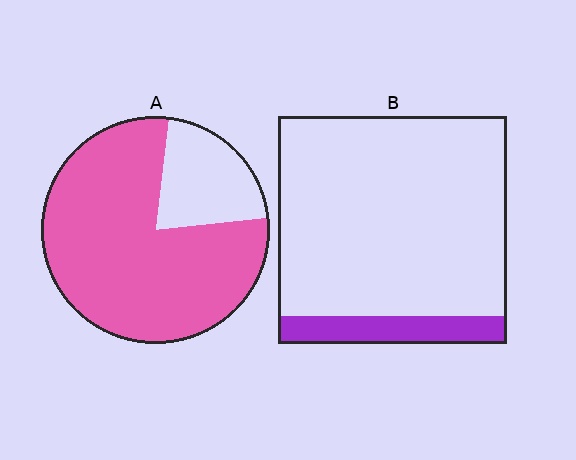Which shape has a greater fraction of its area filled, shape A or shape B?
Shape A.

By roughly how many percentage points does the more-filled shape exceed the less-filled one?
By roughly 65 percentage points (A over B).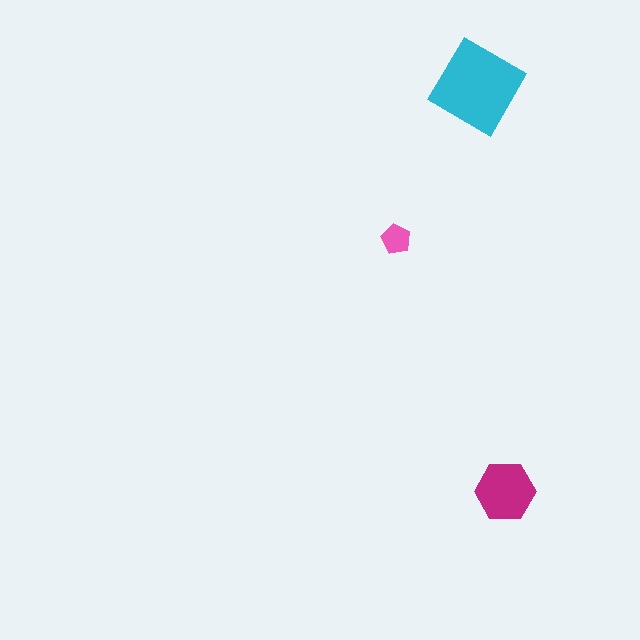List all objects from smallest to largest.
The pink pentagon, the magenta hexagon, the cyan diamond.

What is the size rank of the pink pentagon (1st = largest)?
3rd.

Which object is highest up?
The cyan diamond is topmost.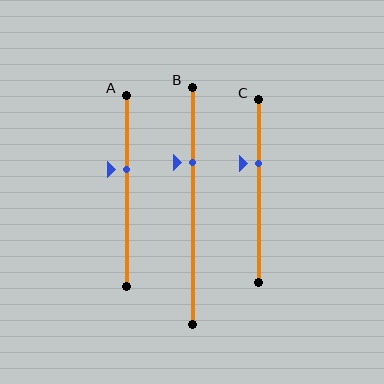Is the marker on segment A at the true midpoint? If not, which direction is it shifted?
No, the marker on segment A is shifted upward by about 11% of the segment length.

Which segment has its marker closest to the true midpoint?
Segment A has its marker closest to the true midpoint.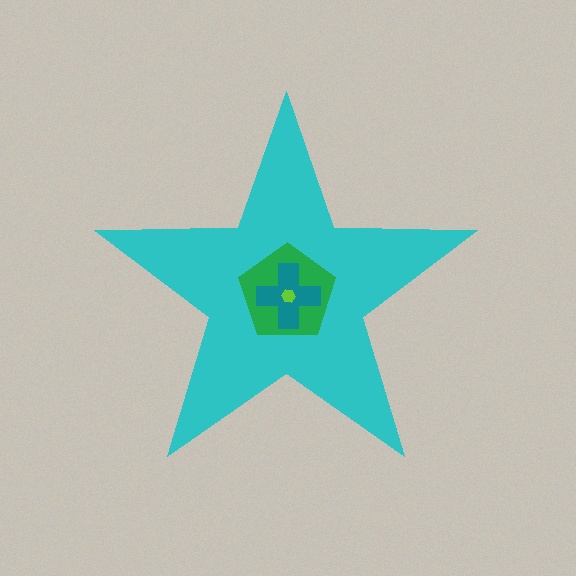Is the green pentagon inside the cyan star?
Yes.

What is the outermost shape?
The cyan star.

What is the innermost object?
The lime hexagon.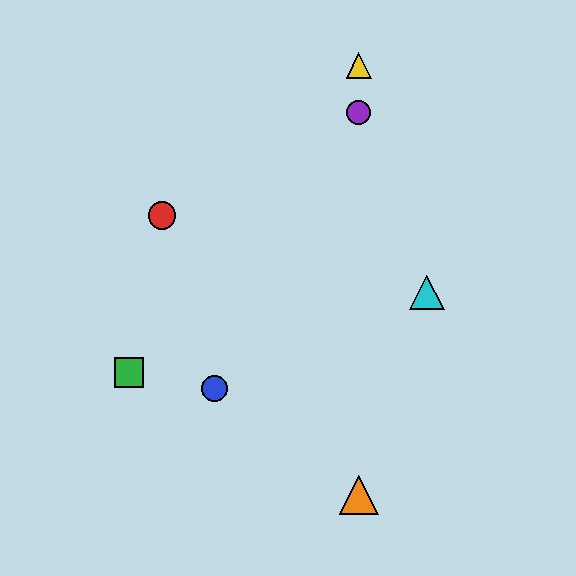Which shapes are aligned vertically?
The yellow triangle, the purple circle, the orange triangle are aligned vertically.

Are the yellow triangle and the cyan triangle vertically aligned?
No, the yellow triangle is at x≈359 and the cyan triangle is at x≈427.